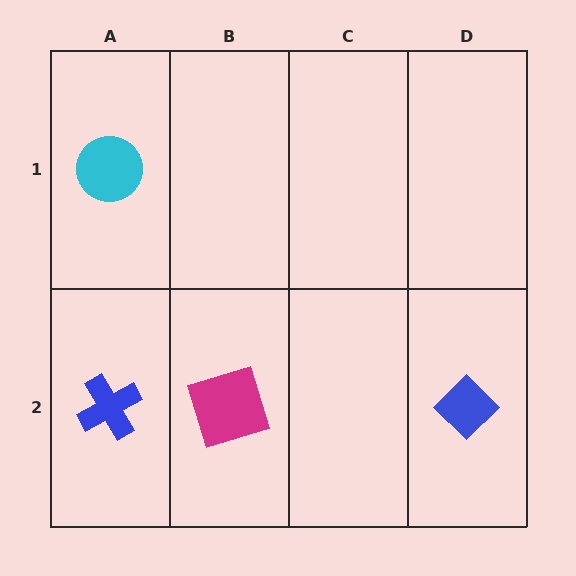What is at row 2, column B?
A magenta square.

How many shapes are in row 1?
1 shape.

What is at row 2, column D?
A blue diamond.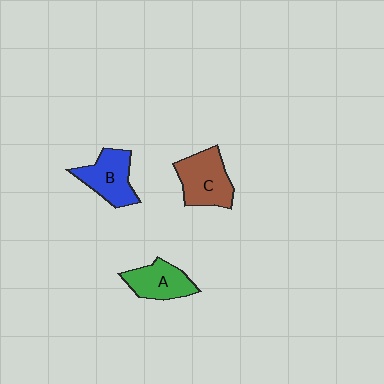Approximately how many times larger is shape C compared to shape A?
Approximately 1.3 times.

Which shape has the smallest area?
Shape A (green).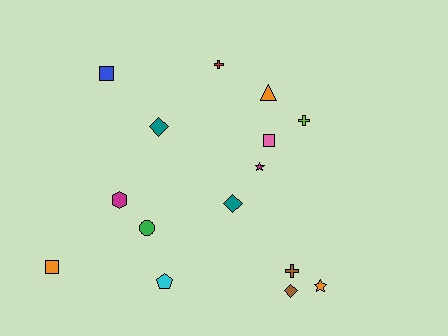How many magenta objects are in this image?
There are 2 magenta objects.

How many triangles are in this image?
There is 1 triangle.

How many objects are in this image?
There are 15 objects.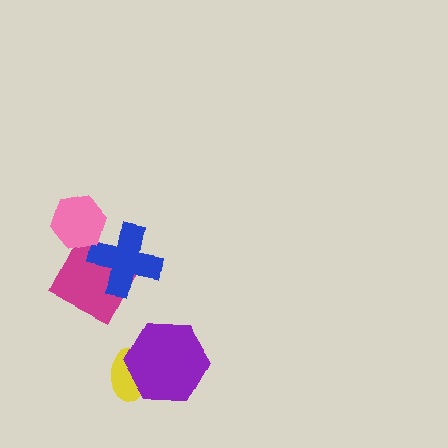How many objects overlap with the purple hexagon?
1 object overlaps with the purple hexagon.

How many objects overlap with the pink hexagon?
0 objects overlap with the pink hexagon.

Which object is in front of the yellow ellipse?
The purple hexagon is in front of the yellow ellipse.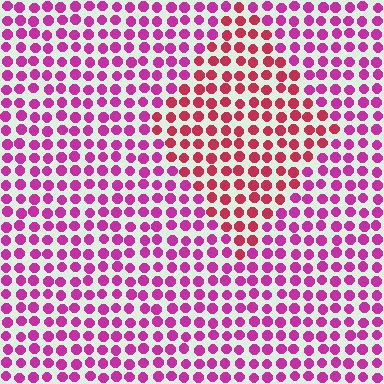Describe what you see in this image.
The image is filled with small magenta elements in a uniform arrangement. A diamond-shaped region is visible where the elements are tinted to a slightly different hue, forming a subtle color boundary.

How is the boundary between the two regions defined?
The boundary is defined purely by a slight shift in hue (about 32 degrees). Spacing, size, and orientation are identical on both sides.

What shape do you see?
I see a diamond.